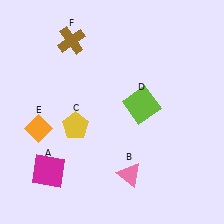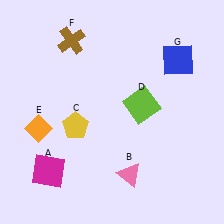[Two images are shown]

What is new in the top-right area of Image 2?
A blue square (G) was added in the top-right area of Image 2.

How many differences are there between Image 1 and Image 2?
There is 1 difference between the two images.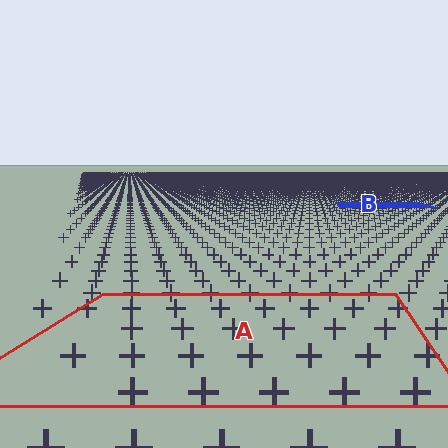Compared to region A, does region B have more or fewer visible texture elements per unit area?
Region B has more texture elements per unit area — they are packed more densely because it is farther away.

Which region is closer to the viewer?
Region A is closer. The texture elements there are larger and more spread out.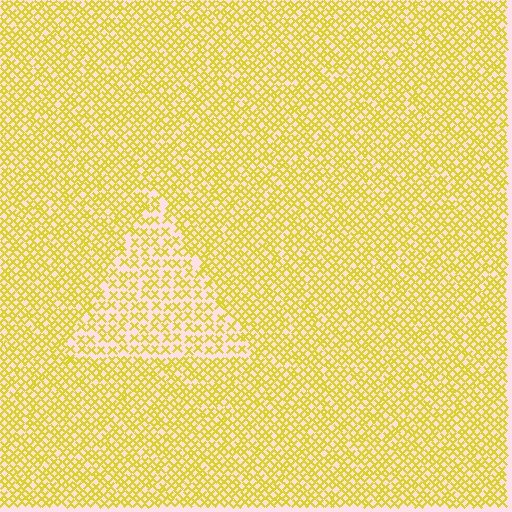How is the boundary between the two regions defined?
The boundary is defined by a change in element density (approximately 1.7x ratio). All elements are the same color, size, and shape.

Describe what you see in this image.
The image contains small yellow elements arranged at two different densities. A triangle-shaped region is visible where the elements are less densely packed than the surrounding area.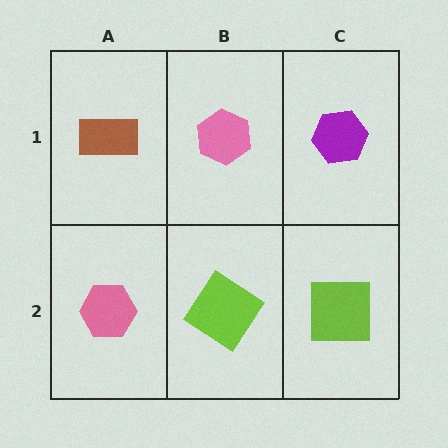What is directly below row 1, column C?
A lime square.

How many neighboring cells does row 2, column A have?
2.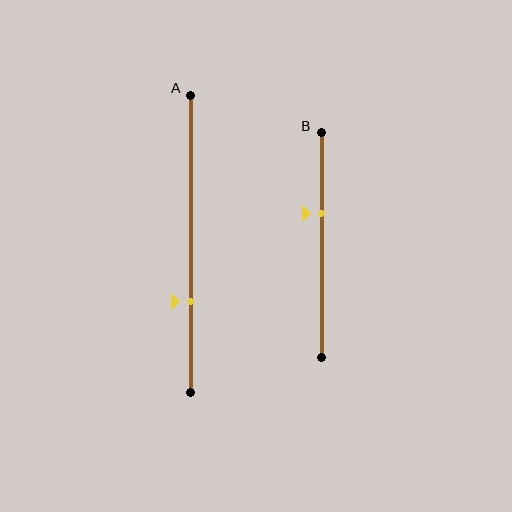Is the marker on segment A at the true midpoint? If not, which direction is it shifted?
No, the marker on segment A is shifted downward by about 19% of the segment length.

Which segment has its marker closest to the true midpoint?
Segment B has its marker closest to the true midpoint.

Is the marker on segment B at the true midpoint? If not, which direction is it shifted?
No, the marker on segment B is shifted upward by about 14% of the segment length.